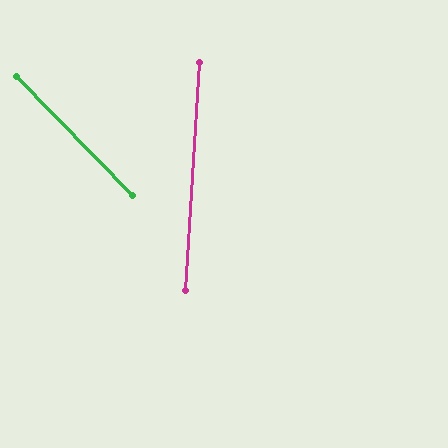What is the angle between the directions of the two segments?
Approximately 48 degrees.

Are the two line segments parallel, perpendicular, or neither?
Neither parallel nor perpendicular — they differ by about 48°.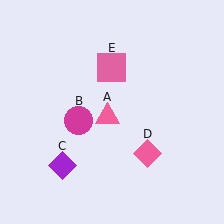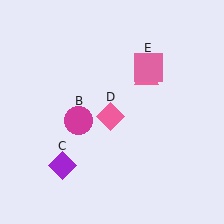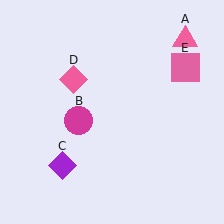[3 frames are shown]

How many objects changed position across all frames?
3 objects changed position: pink triangle (object A), pink diamond (object D), pink square (object E).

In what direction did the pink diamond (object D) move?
The pink diamond (object D) moved up and to the left.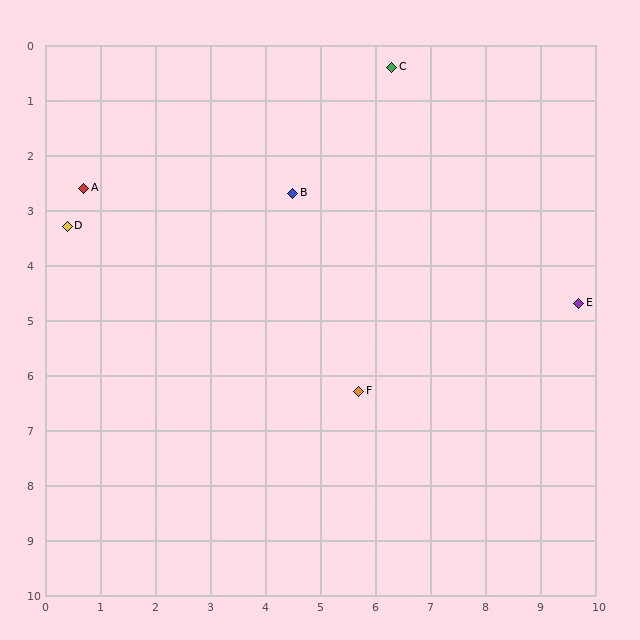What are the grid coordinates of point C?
Point C is at approximately (6.3, 0.4).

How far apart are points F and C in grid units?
Points F and C are about 5.9 grid units apart.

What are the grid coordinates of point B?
Point B is at approximately (4.5, 2.7).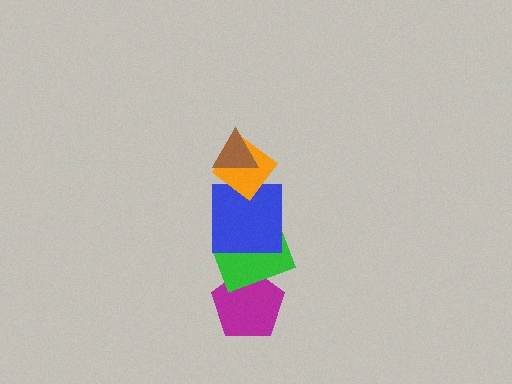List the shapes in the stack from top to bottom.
From top to bottom: the brown triangle, the orange diamond, the blue square, the green rectangle, the magenta pentagon.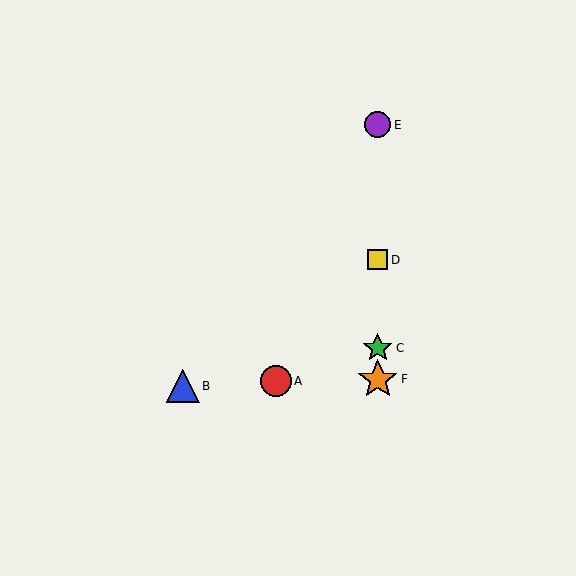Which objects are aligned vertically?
Objects C, D, E, F are aligned vertically.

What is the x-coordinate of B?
Object B is at x≈183.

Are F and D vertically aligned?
Yes, both are at x≈378.